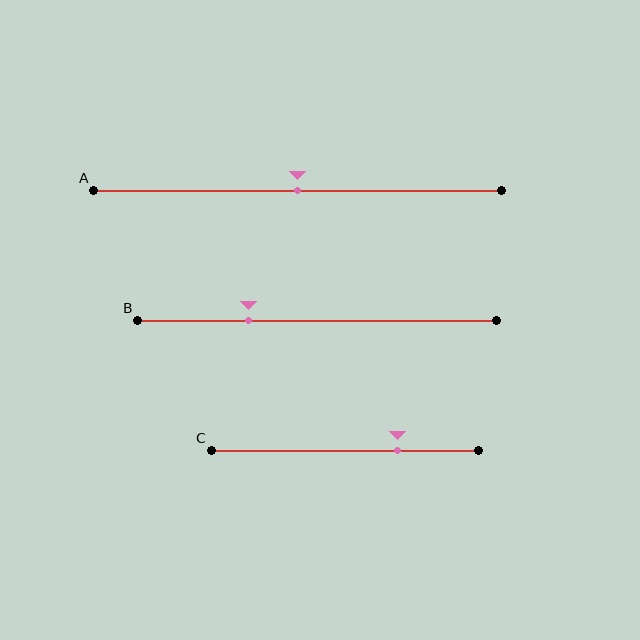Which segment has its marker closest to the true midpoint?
Segment A has its marker closest to the true midpoint.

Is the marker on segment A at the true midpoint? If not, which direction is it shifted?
Yes, the marker on segment A is at the true midpoint.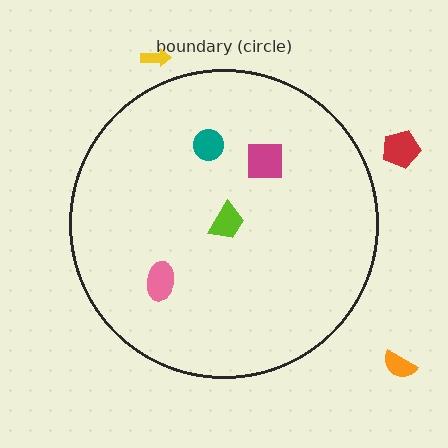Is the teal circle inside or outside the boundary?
Inside.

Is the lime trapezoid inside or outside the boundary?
Inside.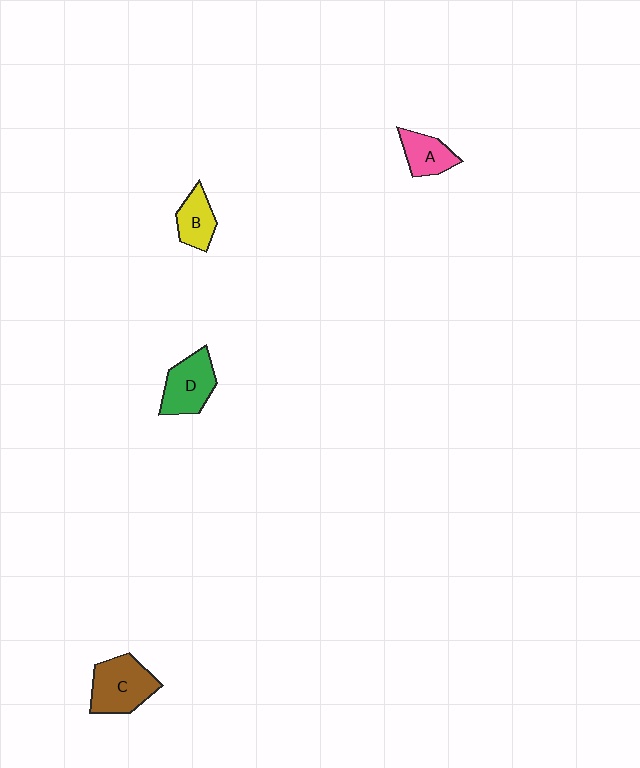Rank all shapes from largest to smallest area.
From largest to smallest: C (brown), D (green), A (pink), B (yellow).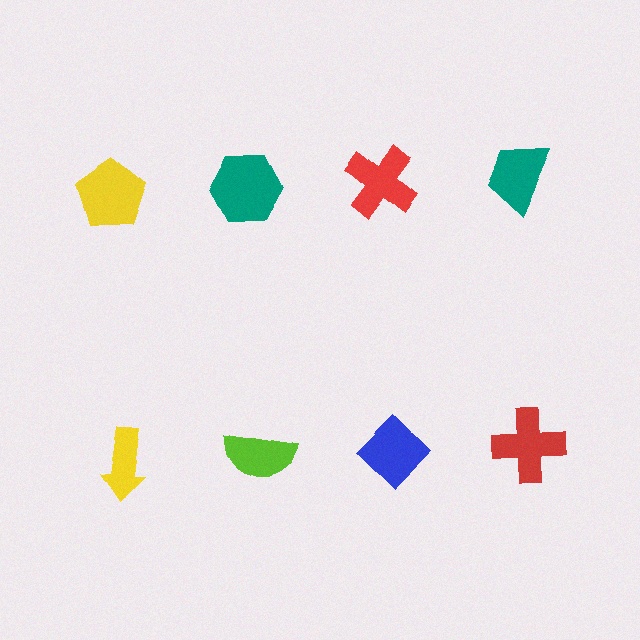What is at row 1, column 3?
A red cross.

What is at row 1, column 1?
A yellow pentagon.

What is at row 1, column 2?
A teal hexagon.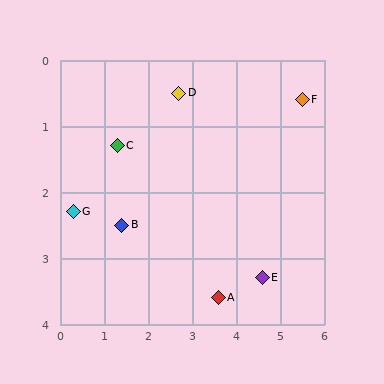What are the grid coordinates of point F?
Point F is at approximately (5.5, 0.6).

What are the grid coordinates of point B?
Point B is at approximately (1.4, 2.5).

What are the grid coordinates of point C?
Point C is at approximately (1.3, 1.3).